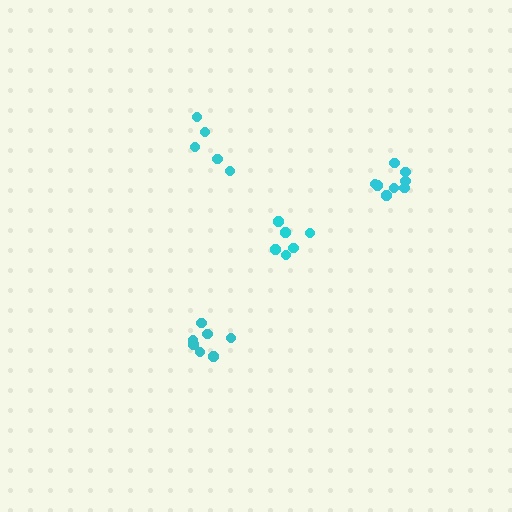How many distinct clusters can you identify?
There are 4 distinct clusters.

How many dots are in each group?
Group 1: 5 dots, Group 2: 8 dots, Group 3: 6 dots, Group 4: 7 dots (26 total).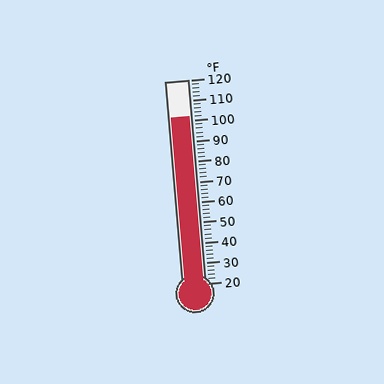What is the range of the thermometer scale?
The thermometer scale ranges from 20°F to 120°F.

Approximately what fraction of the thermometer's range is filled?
The thermometer is filled to approximately 80% of its range.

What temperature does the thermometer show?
The thermometer shows approximately 102°F.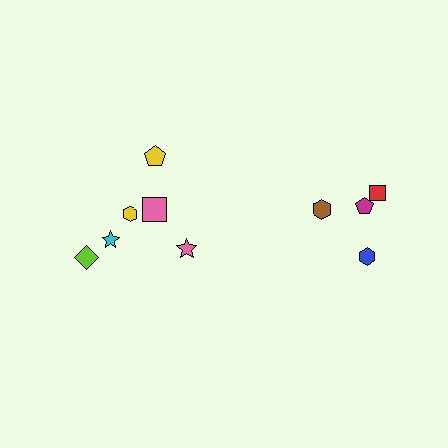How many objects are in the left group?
There are 6 objects.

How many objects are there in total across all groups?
There are 10 objects.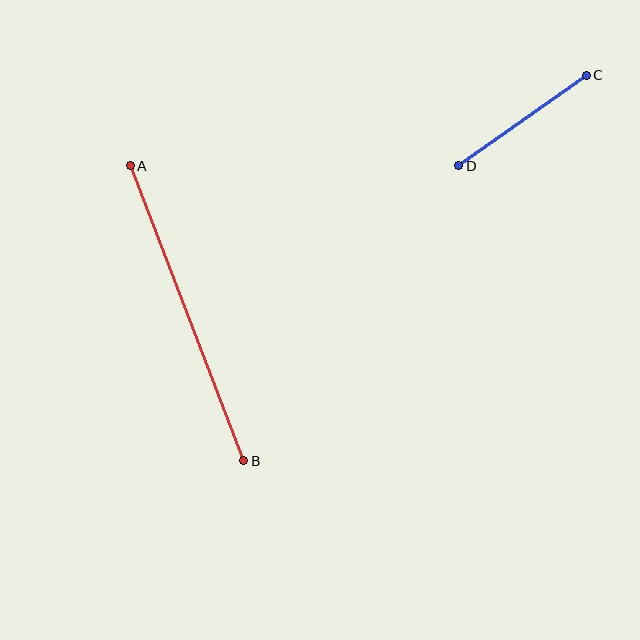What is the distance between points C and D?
The distance is approximately 156 pixels.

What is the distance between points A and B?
The distance is approximately 316 pixels.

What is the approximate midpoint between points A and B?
The midpoint is at approximately (187, 313) pixels.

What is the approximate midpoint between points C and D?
The midpoint is at approximately (523, 120) pixels.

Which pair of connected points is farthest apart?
Points A and B are farthest apart.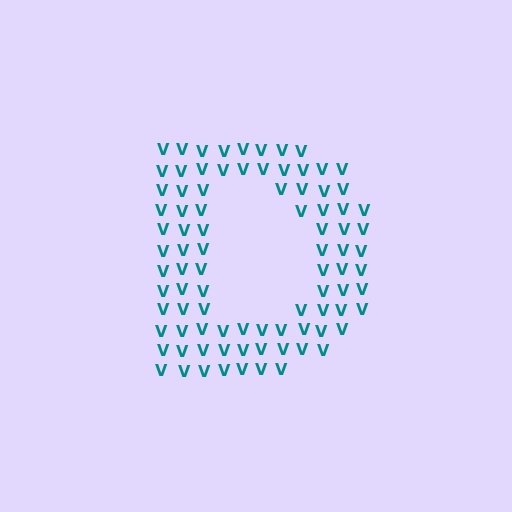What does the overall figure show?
The overall figure shows the letter D.